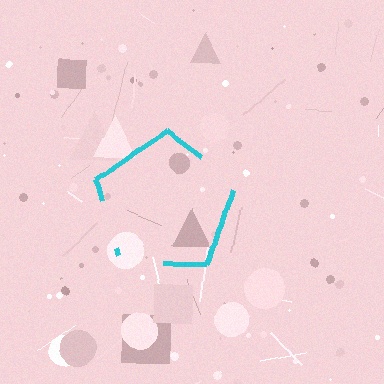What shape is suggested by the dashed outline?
The dashed outline suggests a pentagon.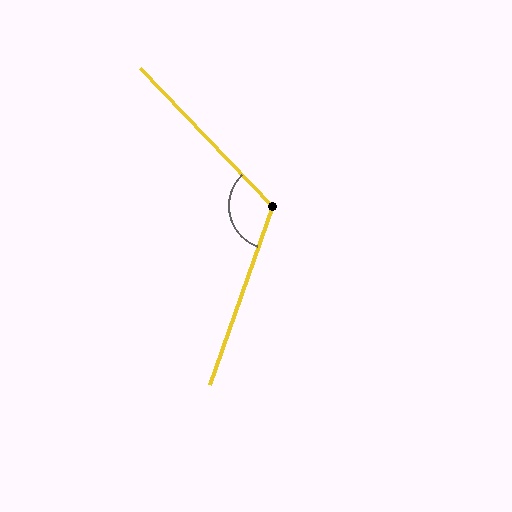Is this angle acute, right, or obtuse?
It is obtuse.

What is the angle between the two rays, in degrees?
Approximately 117 degrees.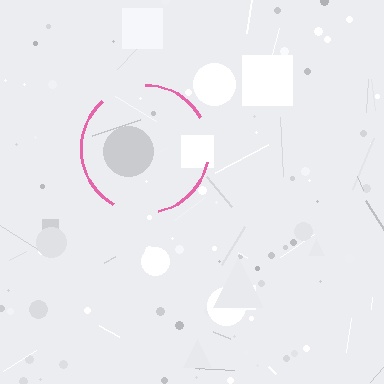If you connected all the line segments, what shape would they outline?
They would outline a circle.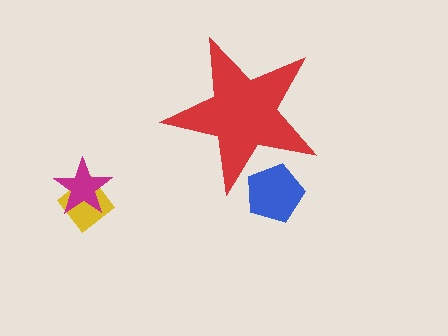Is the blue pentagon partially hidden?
Yes, the blue pentagon is partially hidden behind the red star.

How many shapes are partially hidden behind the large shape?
1 shape is partially hidden.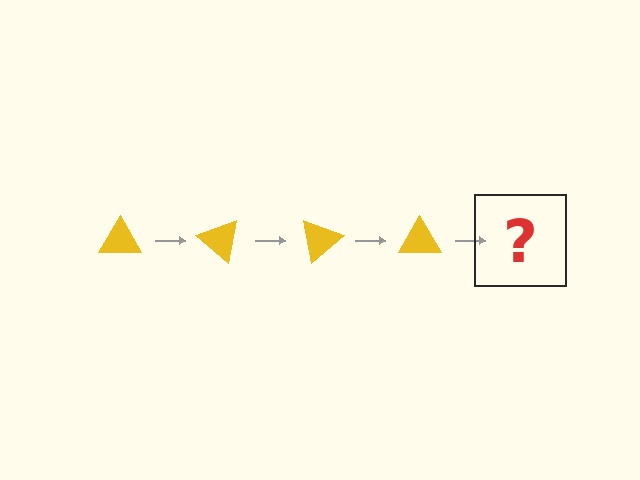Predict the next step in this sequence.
The next step is a yellow triangle rotated 160 degrees.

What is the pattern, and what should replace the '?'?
The pattern is that the triangle rotates 40 degrees each step. The '?' should be a yellow triangle rotated 160 degrees.